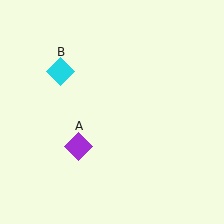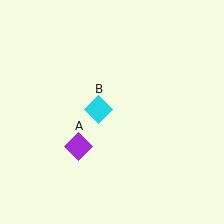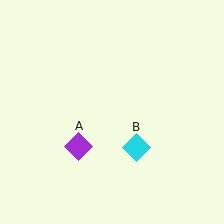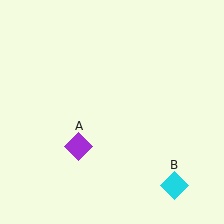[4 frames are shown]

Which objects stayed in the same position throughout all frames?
Purple diamond (object A) remained stationary.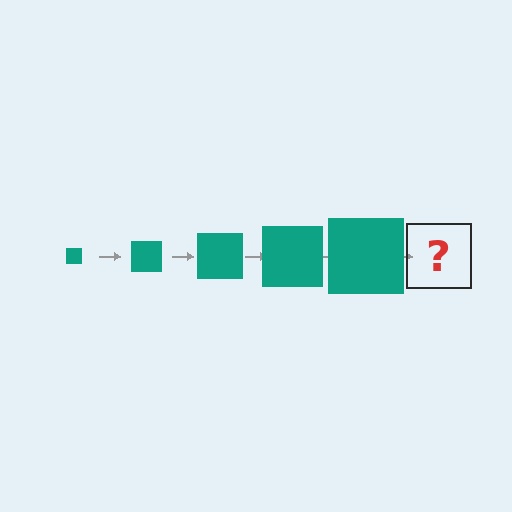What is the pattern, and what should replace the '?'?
The pattern is that the square gets progressively larger each step. The '?' should be a teal square, larger than the previous one.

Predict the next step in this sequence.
The next step is a teal square, larger than the previous one.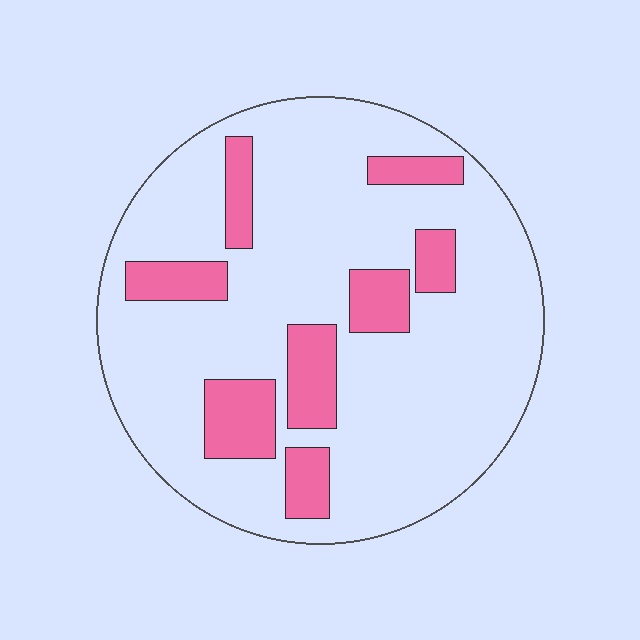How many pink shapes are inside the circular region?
8.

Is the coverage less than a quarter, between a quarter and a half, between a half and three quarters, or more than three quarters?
Less than a quarter.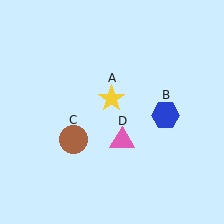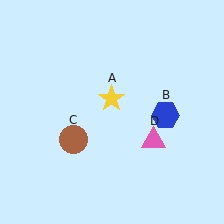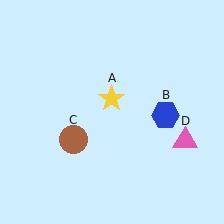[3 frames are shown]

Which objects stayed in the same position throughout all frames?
Yellow star (object A) and blue hexagon (object B) and brown circle (object C) remained stationary.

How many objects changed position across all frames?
1 object changed position: pink triangle (object D).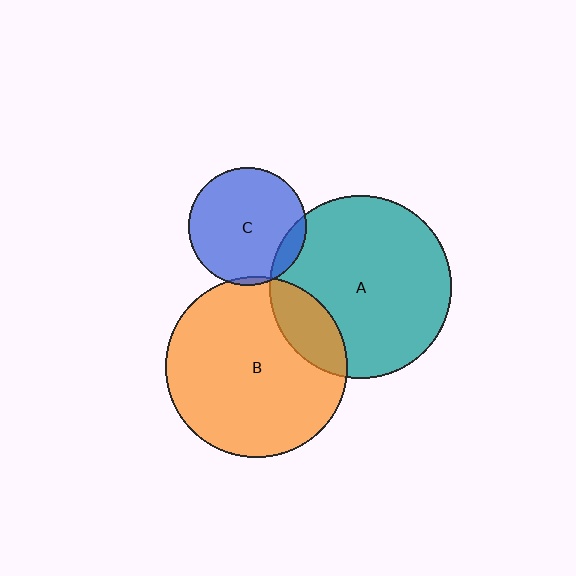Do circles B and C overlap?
Yes.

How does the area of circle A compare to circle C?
Approximately 2.4 times.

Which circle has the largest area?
Circle A (teal).